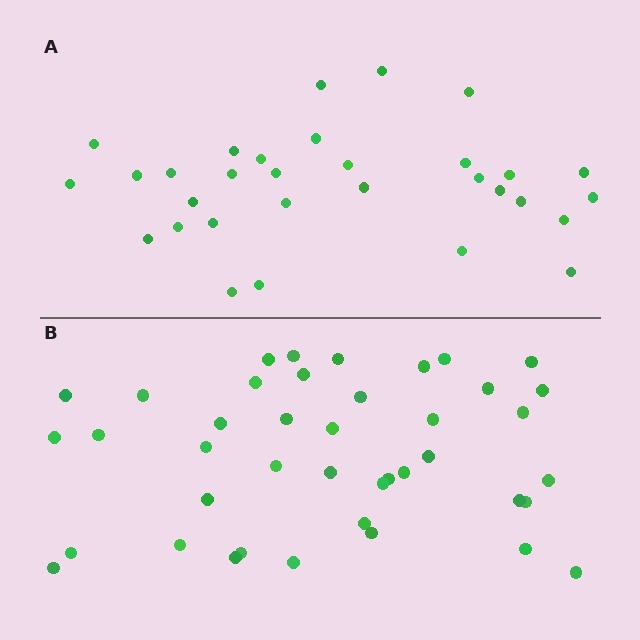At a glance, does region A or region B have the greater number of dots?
Region B (the bottom region) has more dots.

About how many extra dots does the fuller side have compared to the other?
Region B has roughly 10 or so more dots than region A.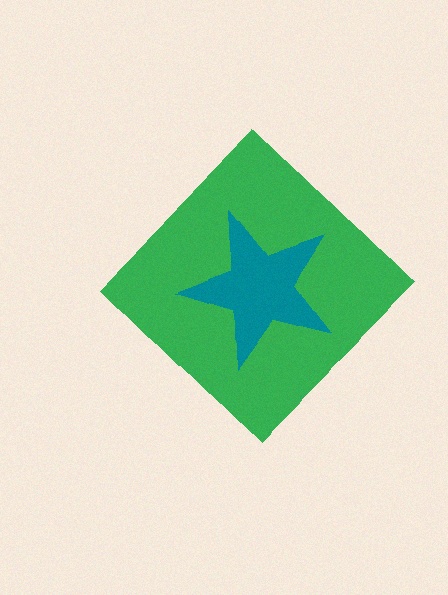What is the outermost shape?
The green diamond.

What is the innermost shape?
The teal star.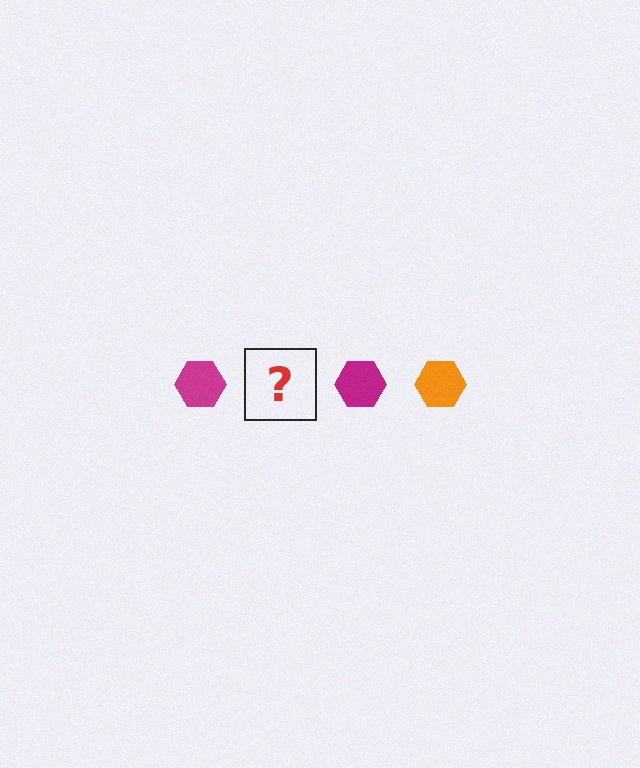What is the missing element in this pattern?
The missing element is an orange hexagon.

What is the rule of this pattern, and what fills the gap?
The rule is that the pattern cycles through magenta, orange hexagons. The gap should be filled with an orange hexagon.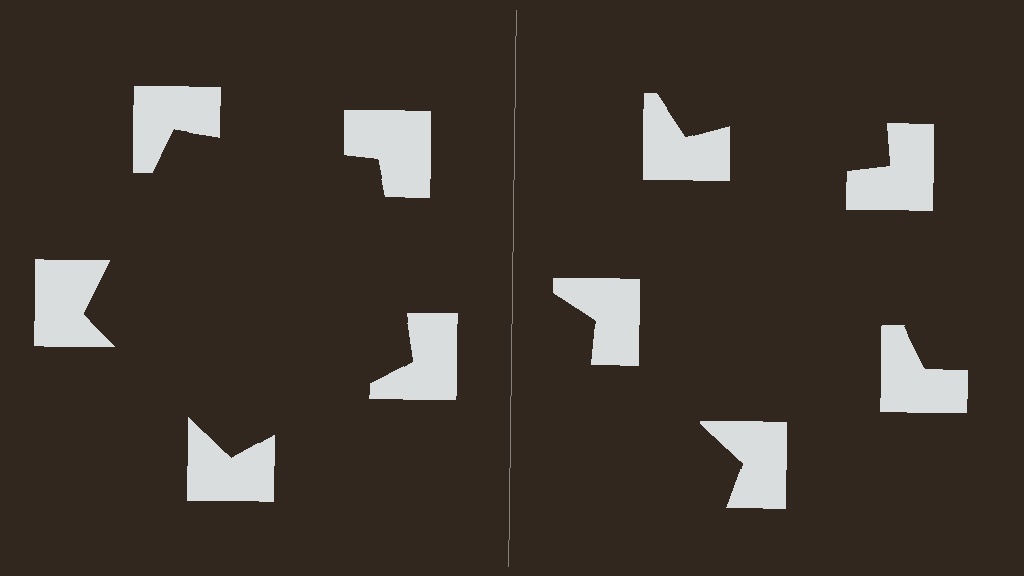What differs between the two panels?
The notched squares are positioned identically on both sides; only the wedge orientations differ. On the left they align to a pentagon; on the right they are misaligned.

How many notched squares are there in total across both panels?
10 — 5 on each side.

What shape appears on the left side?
An illusory pentagon.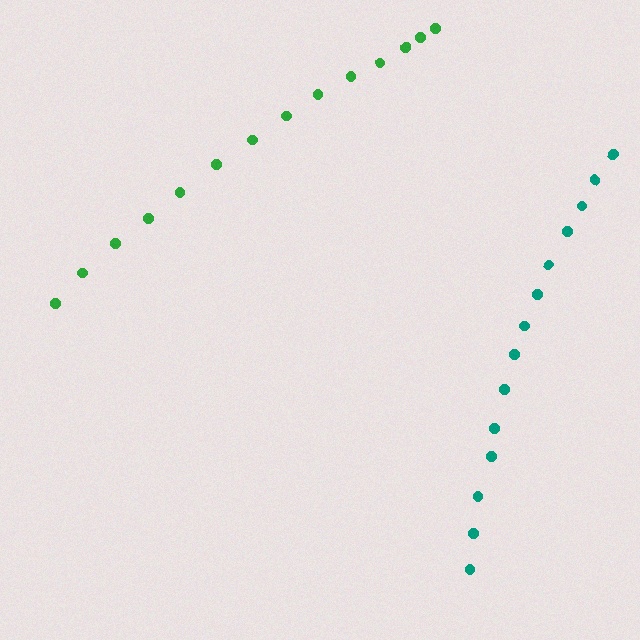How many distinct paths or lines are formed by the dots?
There are 2 distinct paths.